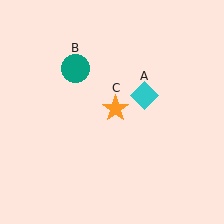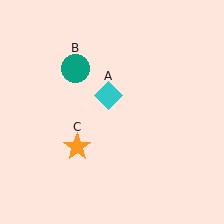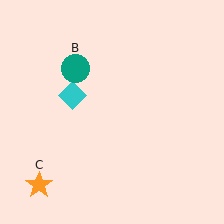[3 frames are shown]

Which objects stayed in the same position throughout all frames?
Teal circle (object B) remained stationary.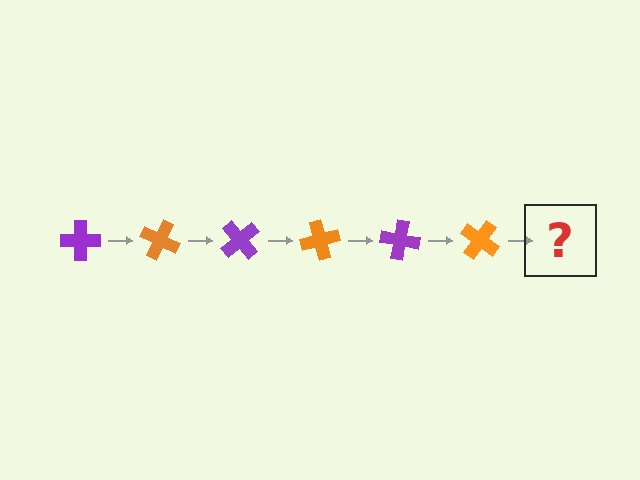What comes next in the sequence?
The next element should be a purple cross, rotated 150 degrees from the start.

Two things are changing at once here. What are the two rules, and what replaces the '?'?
The two rules are that it rotates 25 degrees each step and the color cycles through purple and orange. The '?' should be a purple cross, rotated 150 degrees from the start.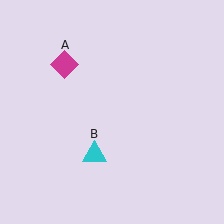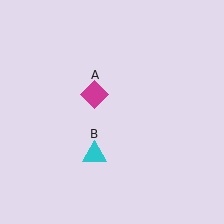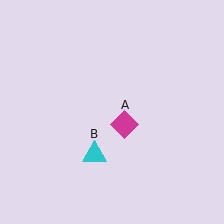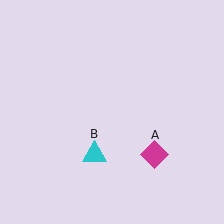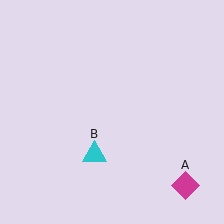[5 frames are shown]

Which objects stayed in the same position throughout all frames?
Cyan triangle (object B) remained stationary.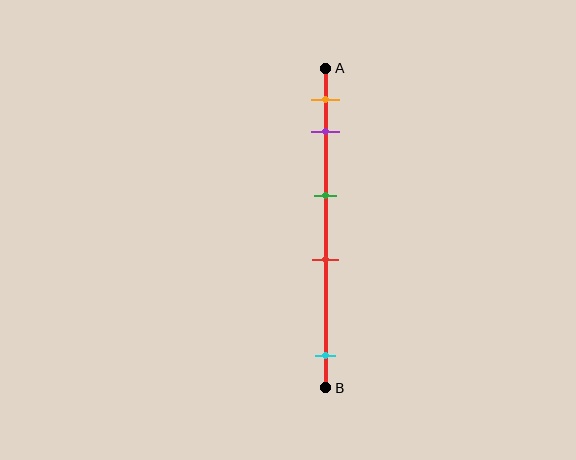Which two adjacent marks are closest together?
The orange and purple marks are the closest adjacent pair.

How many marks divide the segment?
There are 5 marks dividing the segment.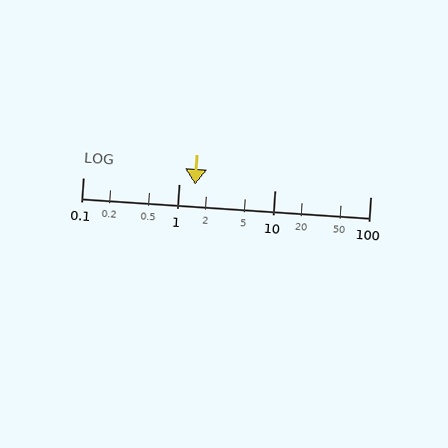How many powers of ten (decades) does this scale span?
The scale spans 3 decades, from 0.1 to 100.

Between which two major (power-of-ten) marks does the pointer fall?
The pointer is between 1 and 10.